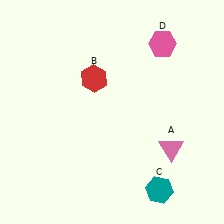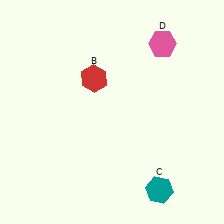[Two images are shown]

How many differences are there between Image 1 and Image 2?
There is 1 difference between the two images.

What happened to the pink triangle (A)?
The pink triangle (A) was removed in Image 2. It was in the bottom-right area of Image 1.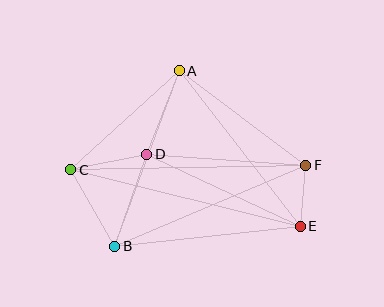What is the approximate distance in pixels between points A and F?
The distance between A and F is approximately 158 pixels.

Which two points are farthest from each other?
Points C and E are farthest from each other.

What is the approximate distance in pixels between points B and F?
The distance between B and F is approximately 207 pixels.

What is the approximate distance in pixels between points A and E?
The distance between A and E is approximately 197 pixels.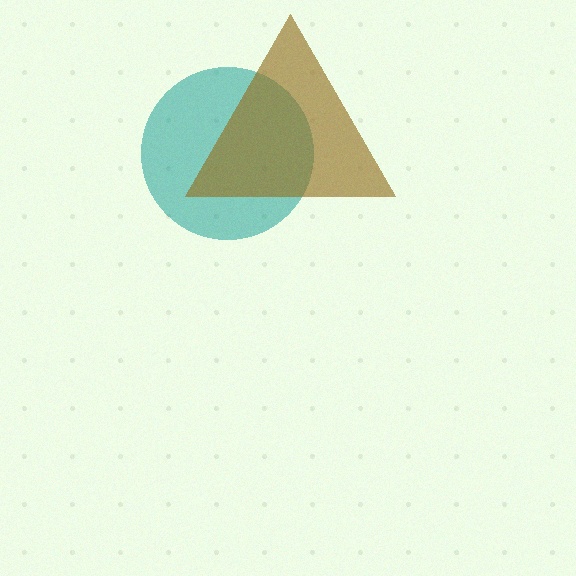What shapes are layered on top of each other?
The layered shapes are: a teal circle, a brown triangle.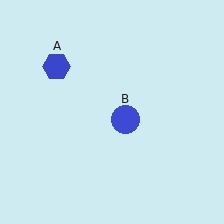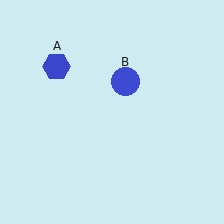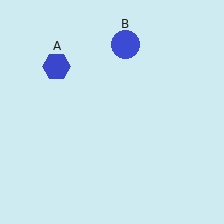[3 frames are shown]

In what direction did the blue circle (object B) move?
The blue circle (object B) moved up.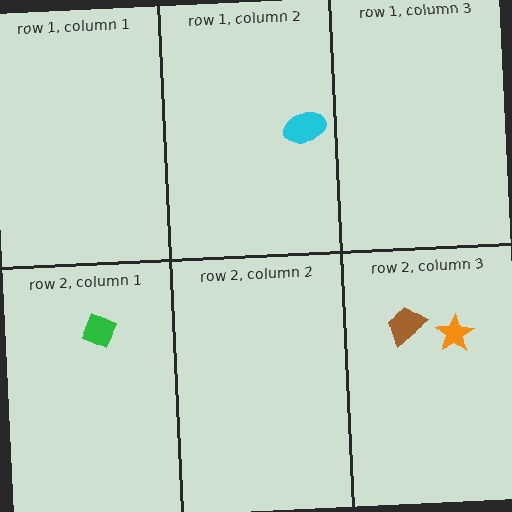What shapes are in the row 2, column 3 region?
The brown trapezoid, the orange star.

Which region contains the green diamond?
The row 2, column 1 region.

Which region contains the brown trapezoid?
The row 2, column 3 region.